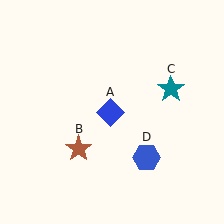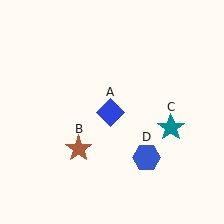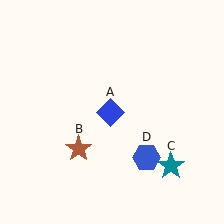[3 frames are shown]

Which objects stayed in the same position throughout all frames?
Blue diamond (object A) and brown star (object B) and blue hexagon (object D) remained stationary.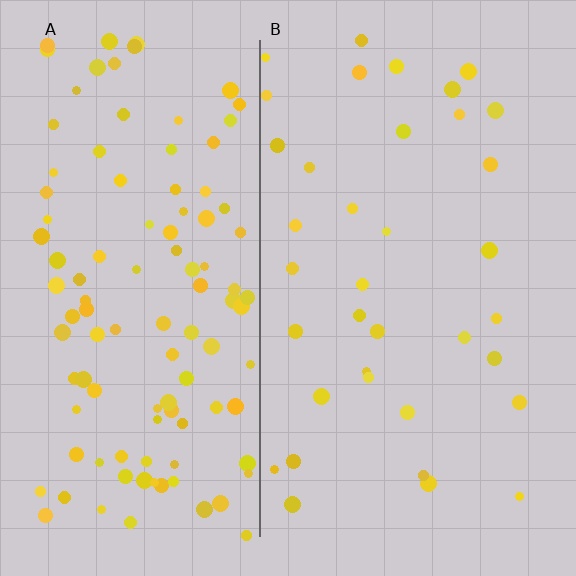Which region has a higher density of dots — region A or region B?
A (the left).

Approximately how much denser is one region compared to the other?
Approximately 3.0× — region A over region B.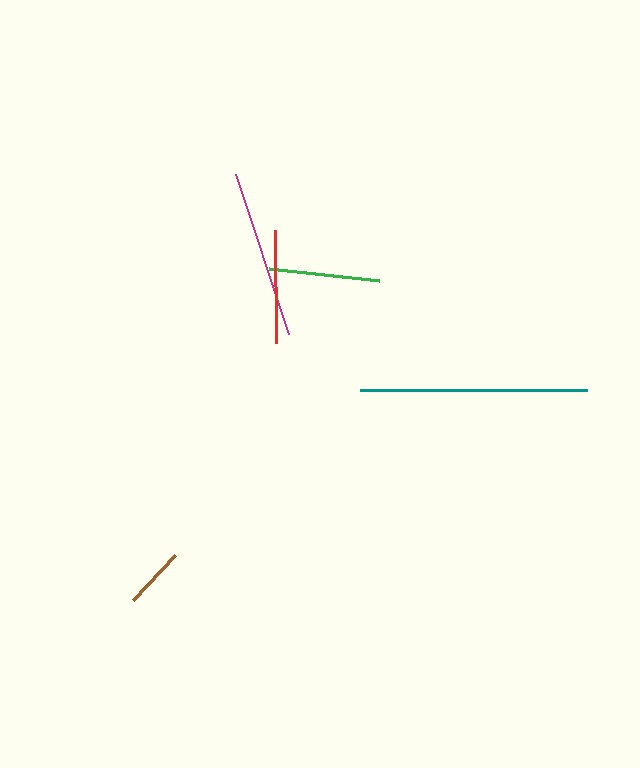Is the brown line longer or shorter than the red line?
The red line is longer than the brown line.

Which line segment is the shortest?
The brown line is the shortest at approximately 61 pixels.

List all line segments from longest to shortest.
From longest to shortest: teal, magenta, red, green, brown.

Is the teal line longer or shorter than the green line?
The teal line is longer than the green line.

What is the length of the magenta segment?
The magenta segment is approximately 168 pixels long.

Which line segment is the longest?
The teal line is the longest at approximately 227 pixels.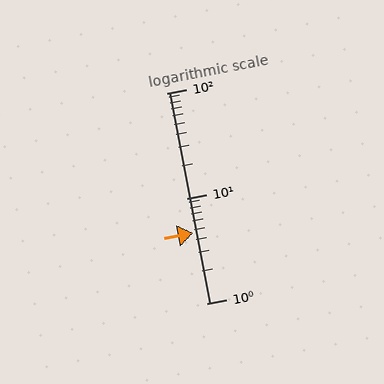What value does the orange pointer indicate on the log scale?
The pointer indicates approximately 4.7.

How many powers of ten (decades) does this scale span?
The scale spans 2 decades, from 1 to 100.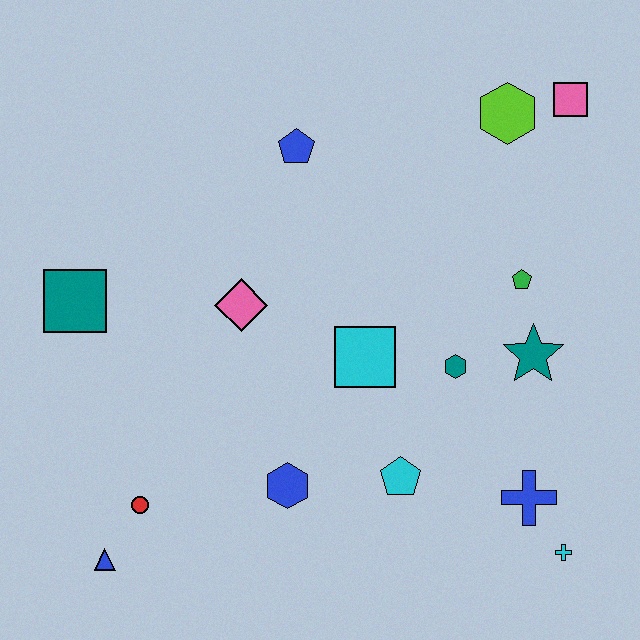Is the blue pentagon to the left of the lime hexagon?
Yes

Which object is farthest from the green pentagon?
The blue triangle is farthest from the green pentagon.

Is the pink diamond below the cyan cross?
No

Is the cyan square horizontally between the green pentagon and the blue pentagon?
Yes